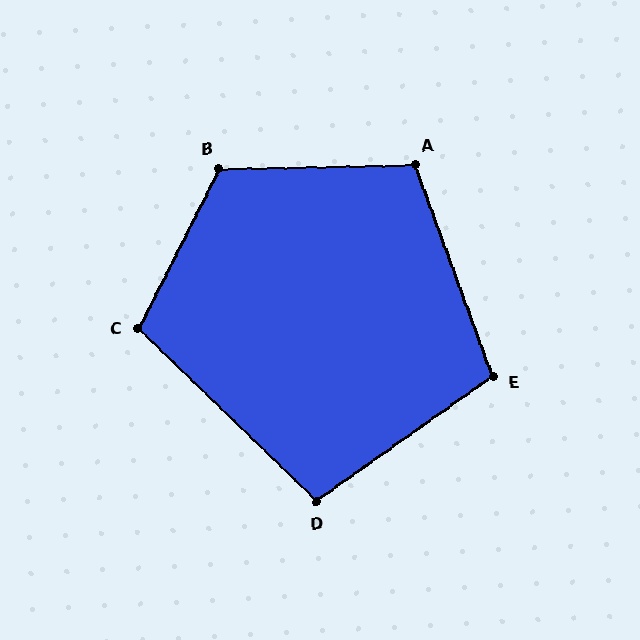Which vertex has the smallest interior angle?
D, at approximately 100 degrees.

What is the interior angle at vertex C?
Approximately 107 degrees (obtuse).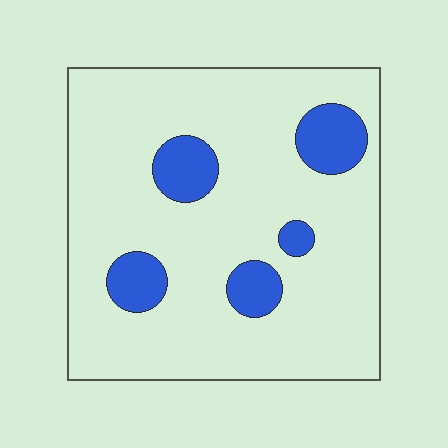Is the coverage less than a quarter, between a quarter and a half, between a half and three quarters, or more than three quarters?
Less than a quarter.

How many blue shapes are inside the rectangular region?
5.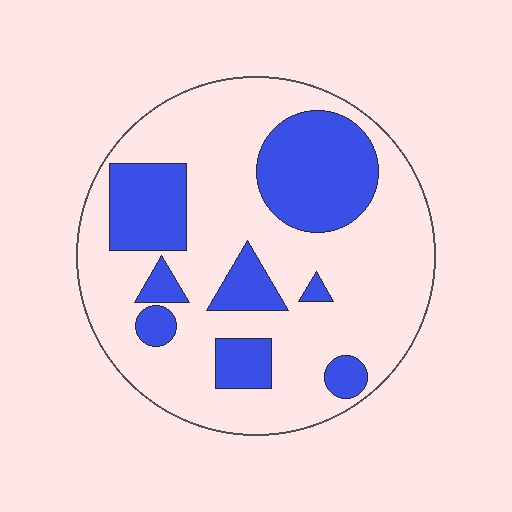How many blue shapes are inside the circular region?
8.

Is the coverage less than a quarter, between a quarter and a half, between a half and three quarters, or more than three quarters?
Between a quarter and a half.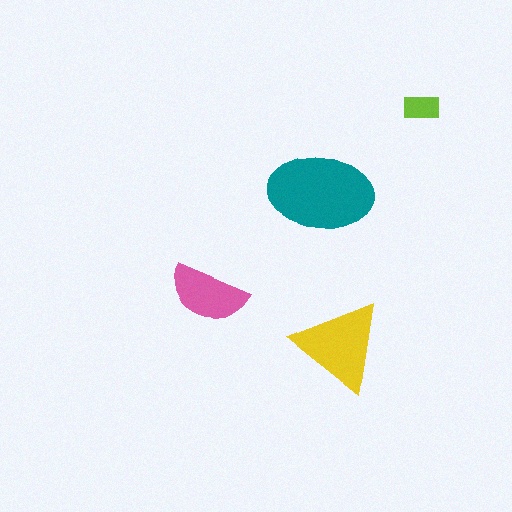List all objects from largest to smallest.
The teal ellipse, the yellow triangle, the pink semicircle, the lime rectangle.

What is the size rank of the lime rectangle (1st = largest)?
4th.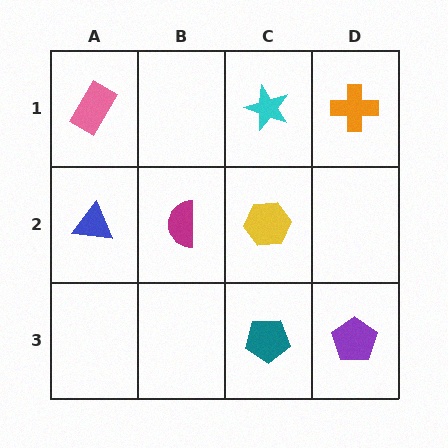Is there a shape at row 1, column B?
No, that cell is empty.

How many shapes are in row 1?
3 shapes.